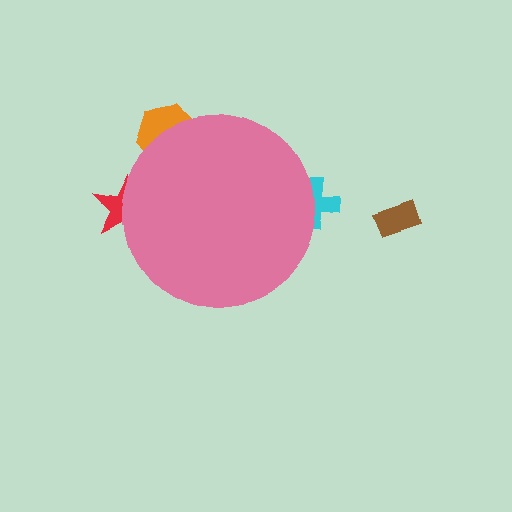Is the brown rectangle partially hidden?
No, the brown rectangle is fully visible.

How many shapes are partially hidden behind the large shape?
3 shapes are partially hidden.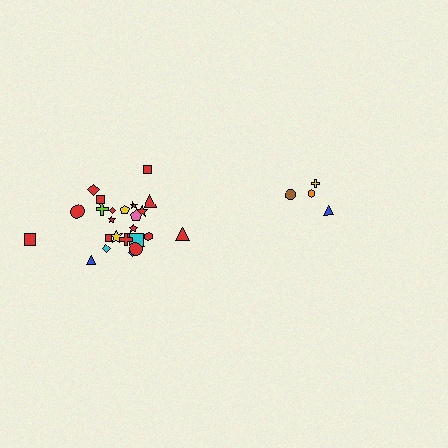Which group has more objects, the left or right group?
The left group.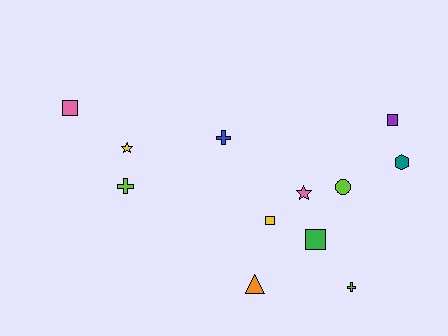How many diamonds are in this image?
There are no diamonds.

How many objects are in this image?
There are 12 objects.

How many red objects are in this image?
There are no red objects.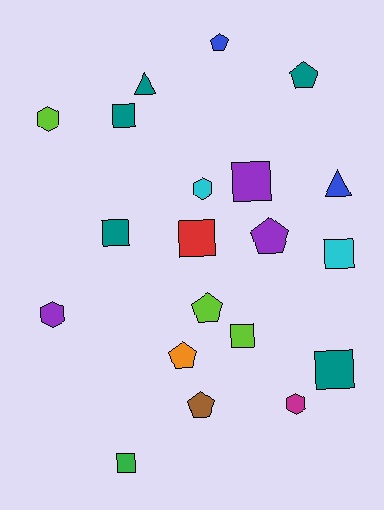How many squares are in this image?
There are 8 squares.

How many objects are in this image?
There are 20 objects.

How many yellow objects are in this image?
There are no yellow objects.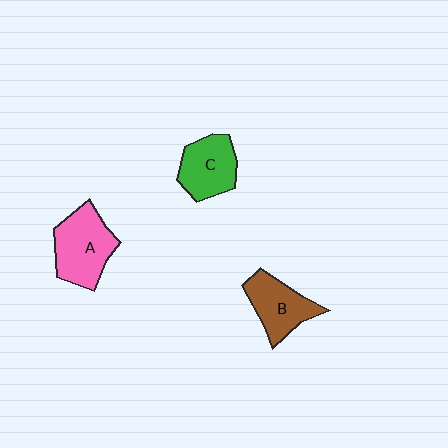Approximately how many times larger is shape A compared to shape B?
Approximately 1.2 times.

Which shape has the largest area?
Shape A (pink).